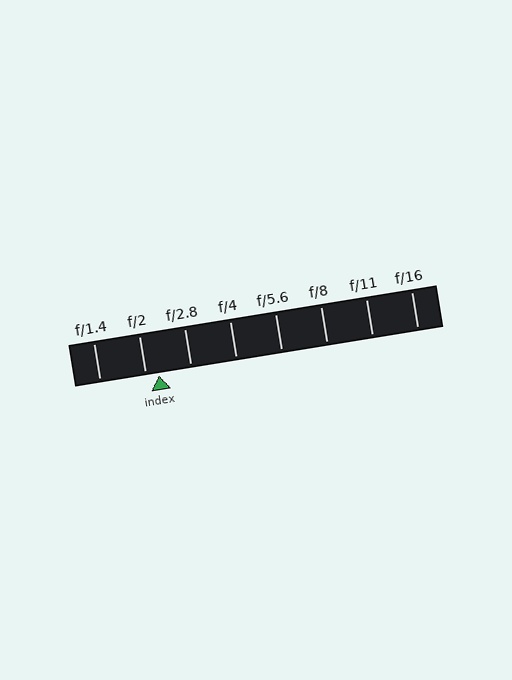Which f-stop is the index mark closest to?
The index mark is closest to f/2.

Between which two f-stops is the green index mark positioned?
The index mark is between f/2 and f/2.8.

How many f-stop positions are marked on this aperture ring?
There are 8 f-stop positions marked.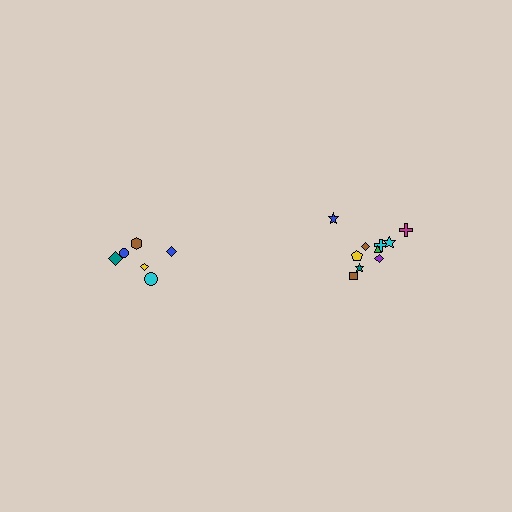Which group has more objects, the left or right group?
The right group.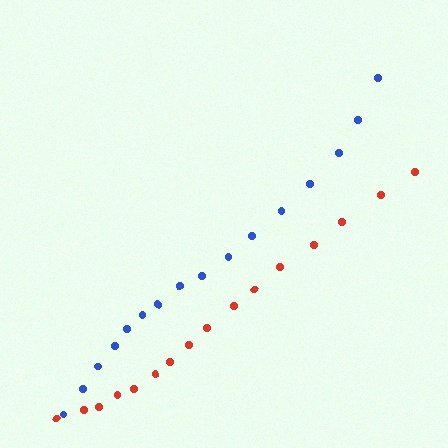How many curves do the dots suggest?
There are 2 distinct paths.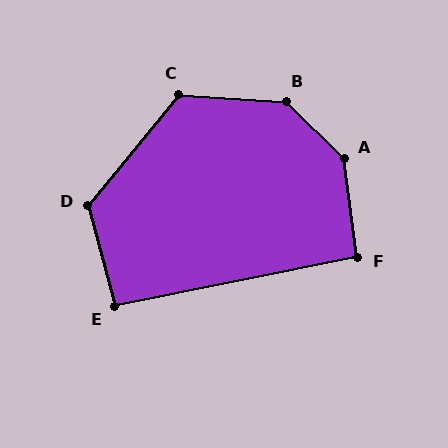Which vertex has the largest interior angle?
A, at approximately 142 degrees.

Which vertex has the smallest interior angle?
E, at approximately 93 degrees.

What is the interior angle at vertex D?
Approximately 126 degrees (obtuse).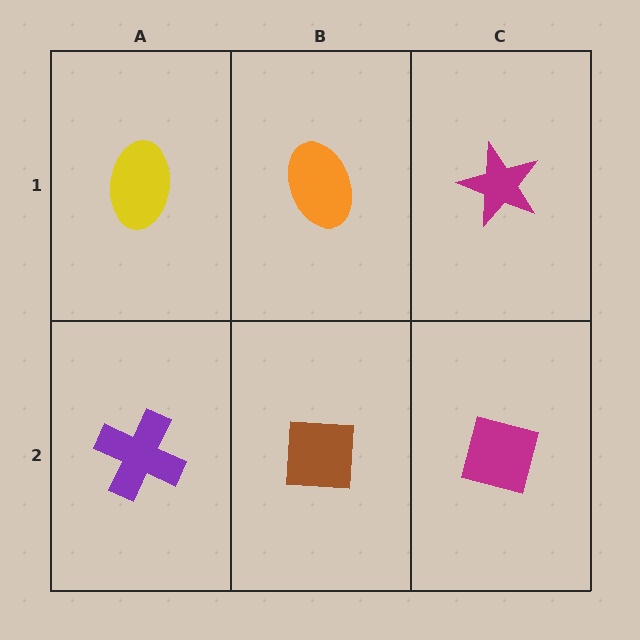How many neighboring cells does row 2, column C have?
2.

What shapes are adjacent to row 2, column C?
A magenta star (row 1, column C), a brown square (row 2, column B).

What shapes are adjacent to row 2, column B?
An orange ellipse (row 1, column B), a purple cross (row 2, column A), a magenta square (row 2, column C).